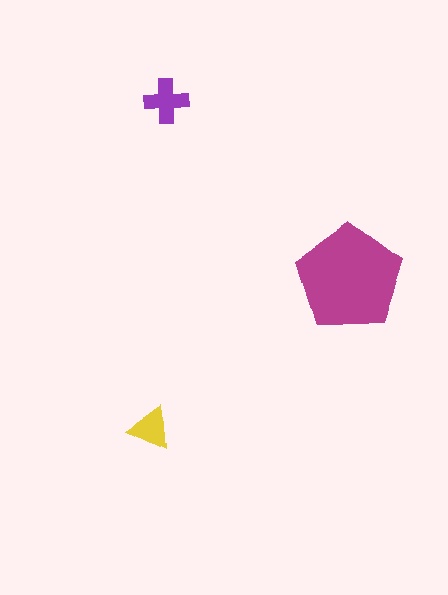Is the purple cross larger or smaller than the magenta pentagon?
Smaller.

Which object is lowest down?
The yellow triangle is bottommost.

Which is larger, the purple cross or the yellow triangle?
The purple cross.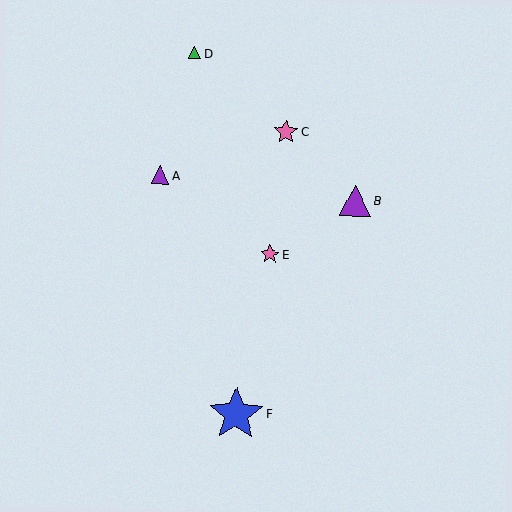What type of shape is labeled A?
Shape A is a purple triangle.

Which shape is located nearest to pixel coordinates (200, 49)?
The green triangle (labeled D) at (195, 53) is nearest to that location.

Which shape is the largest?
The blue star (labeled F) is the largest.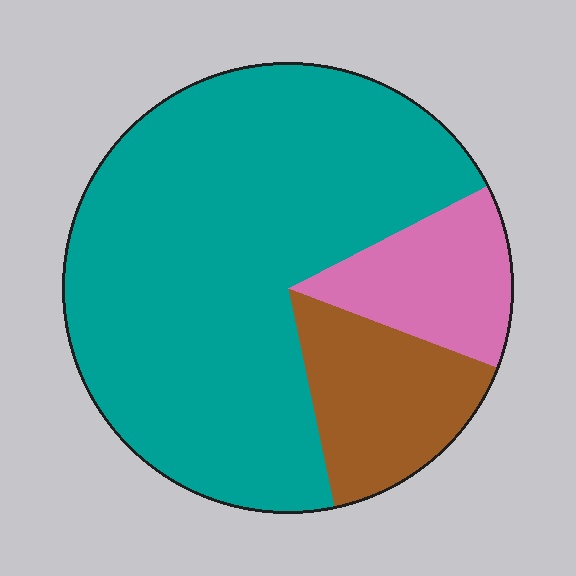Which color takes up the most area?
Teal, at roughly 70%.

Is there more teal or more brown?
Teal.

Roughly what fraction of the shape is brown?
Brown takes up about one sixth (1/6) of the shape.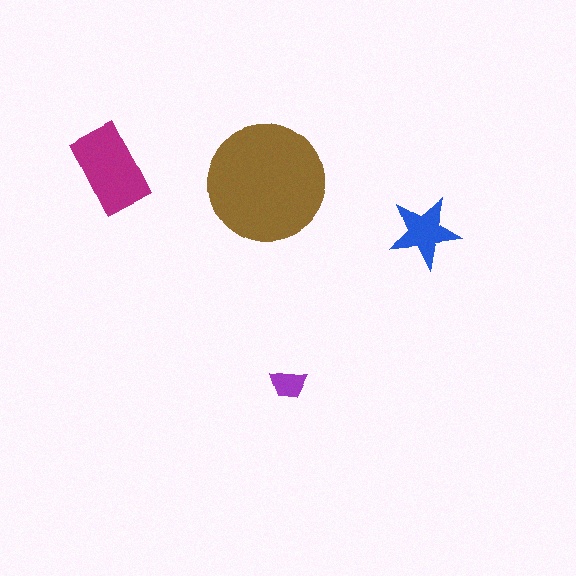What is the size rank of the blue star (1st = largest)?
3rd.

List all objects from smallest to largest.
The purple trapezoid, the blue star, the magenta rectangle, the brown circle.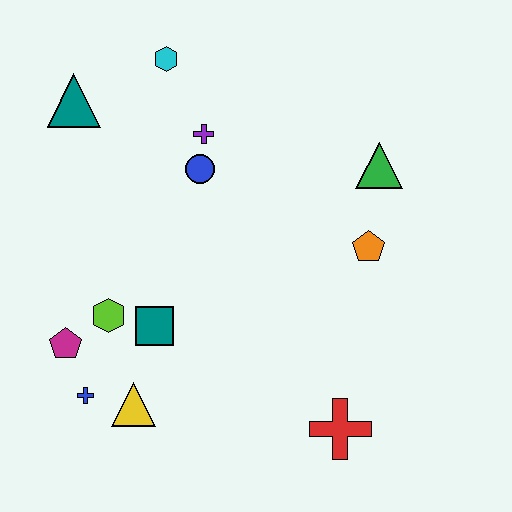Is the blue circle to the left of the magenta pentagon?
No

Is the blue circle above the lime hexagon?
Yes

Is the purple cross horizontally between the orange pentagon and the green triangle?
No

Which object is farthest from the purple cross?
The red cross is farthest from the purple cross.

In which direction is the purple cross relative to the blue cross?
The purple cross is above the blue cross.